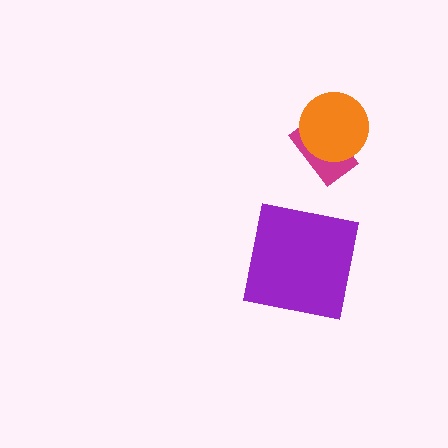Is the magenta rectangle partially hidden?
Yes, it is partially covered by another shape.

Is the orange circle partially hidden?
No, no other shape covers it.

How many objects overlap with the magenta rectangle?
1 object overlaps with the magenta rectangle.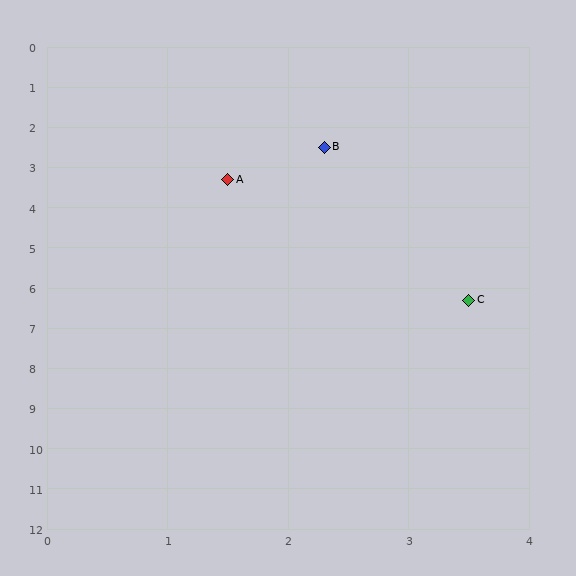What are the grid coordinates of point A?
Point A is at approximately (1.5, 3.3).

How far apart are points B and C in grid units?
Points B and C are about 4.0 grid units apart.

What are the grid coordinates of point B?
Point B is at approximately (2.3, 2.5).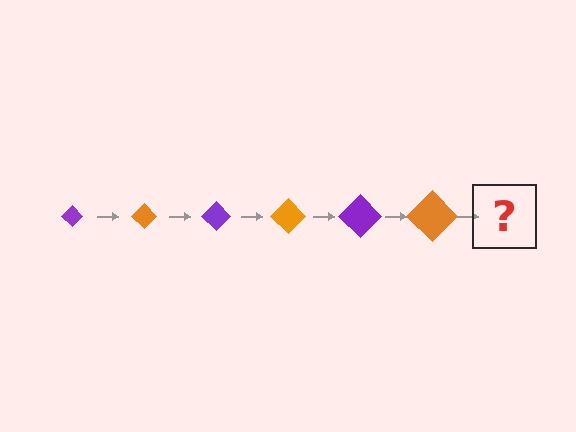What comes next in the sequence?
The next element should be a purple diamond, larger than the previous one.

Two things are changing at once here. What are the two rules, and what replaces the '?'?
The two rules are that the diamond grows larger each step and the color cycles through purple and orange. The '?' should be a purple diamond, larger than the previous one.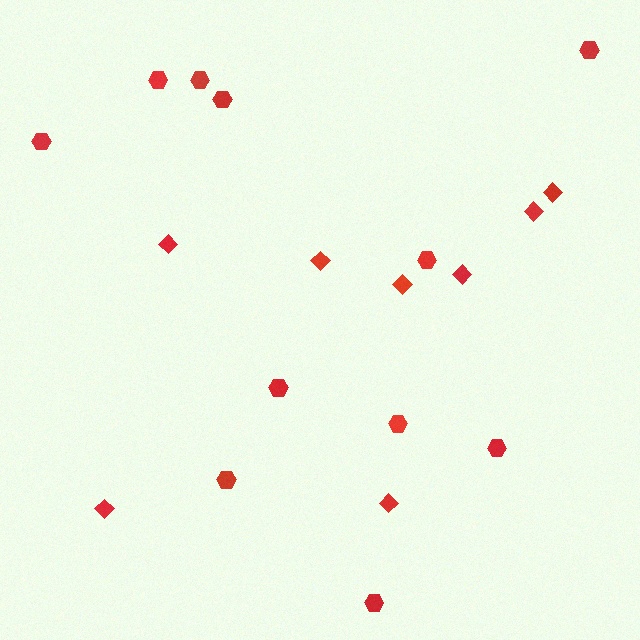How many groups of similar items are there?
There are 2 groups: one group of hexagons (11) and one group of diamonds (8).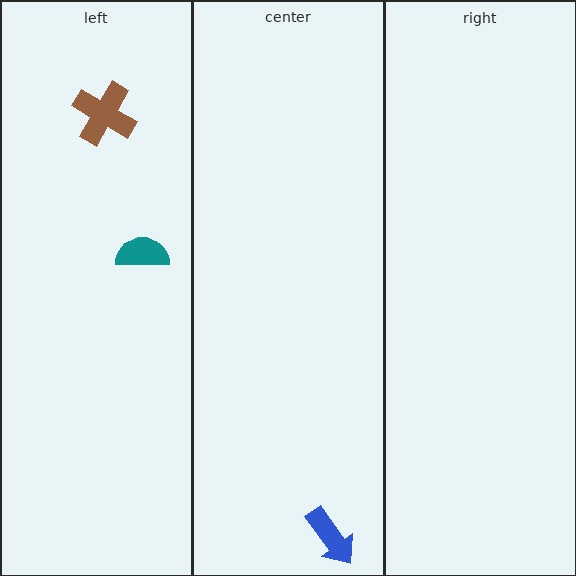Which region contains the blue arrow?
The center region.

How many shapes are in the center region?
1.